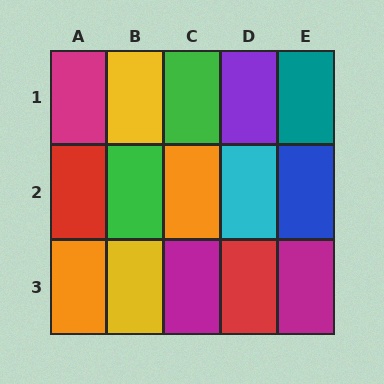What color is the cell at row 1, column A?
Magenta.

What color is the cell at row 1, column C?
Green.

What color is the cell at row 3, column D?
Red.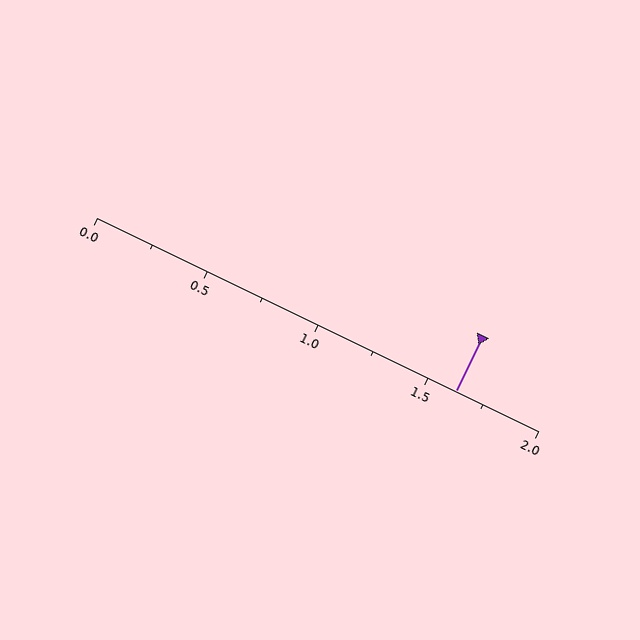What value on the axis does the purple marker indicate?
The marker indicates approximately 1.62.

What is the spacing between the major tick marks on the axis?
The major ticks are spaced 0.5 apart.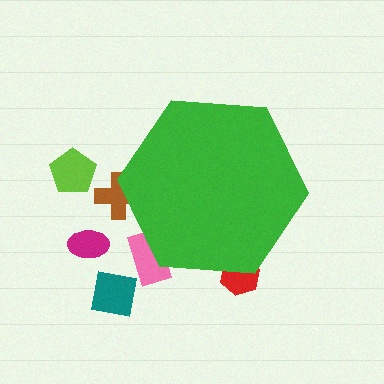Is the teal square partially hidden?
No, the teal square is fully visible.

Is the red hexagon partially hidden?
Yes, the red hexagon is partially hidden behind the green hexagon.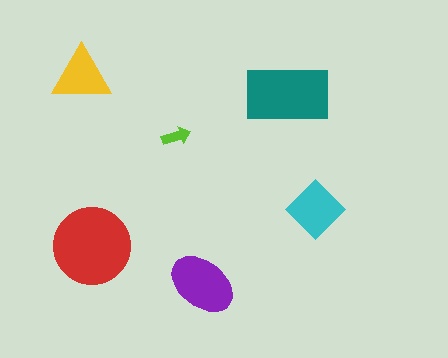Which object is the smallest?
The lime arrow.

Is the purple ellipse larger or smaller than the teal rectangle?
Smaller.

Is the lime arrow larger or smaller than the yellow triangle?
Smaller.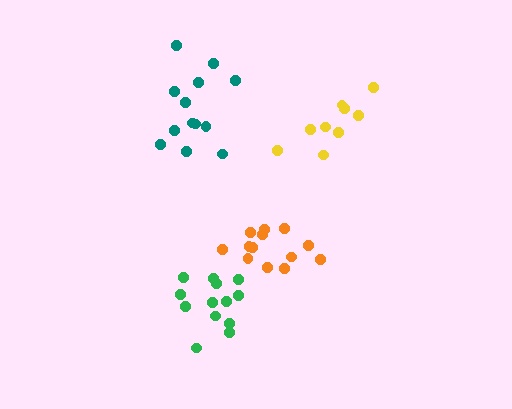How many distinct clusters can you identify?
There are 4 distinct clusters.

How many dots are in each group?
Group 1: 13 dots, Group 2: 9 dots, Group 3: 13 dots, Group 4: 13 dots (48 total).